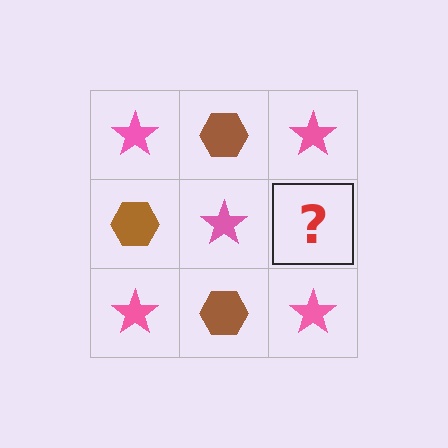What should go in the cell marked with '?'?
The missing cell should contain a brown hexagon.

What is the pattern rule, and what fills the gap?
The rule is that it alternates pink star and brown hexagon in a checkerboard pattern. The gap should be filled with a brown hexagon.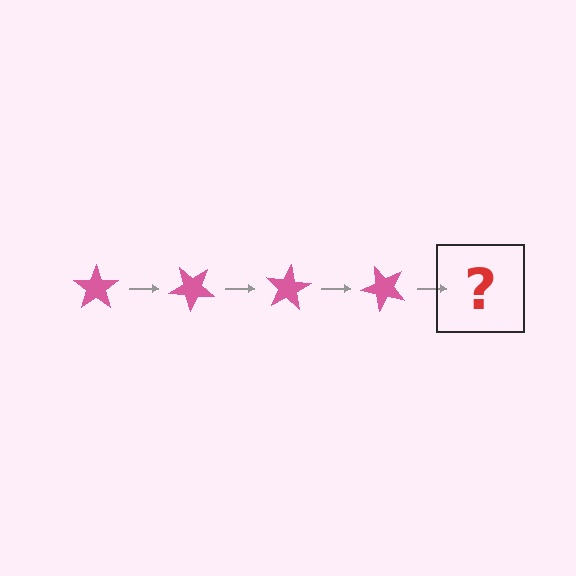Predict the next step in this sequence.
The next step is a pink star rotated 160 degrees.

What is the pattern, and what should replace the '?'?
The pattern is that the star rotates 40 degrees each step. The '?' should be a pink star rotated 160 degrees.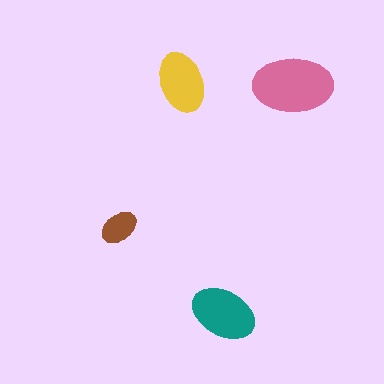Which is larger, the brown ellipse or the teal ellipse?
The teal one.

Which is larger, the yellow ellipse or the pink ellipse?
The pink one.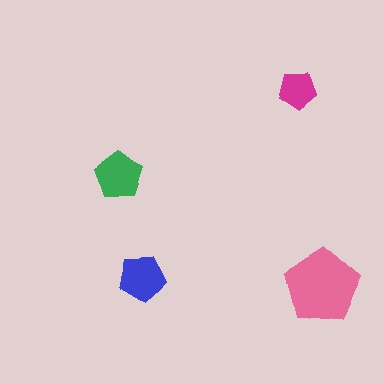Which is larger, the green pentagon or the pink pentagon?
The pink one.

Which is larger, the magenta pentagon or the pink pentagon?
The pink one.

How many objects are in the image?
There are 4 objects in the image.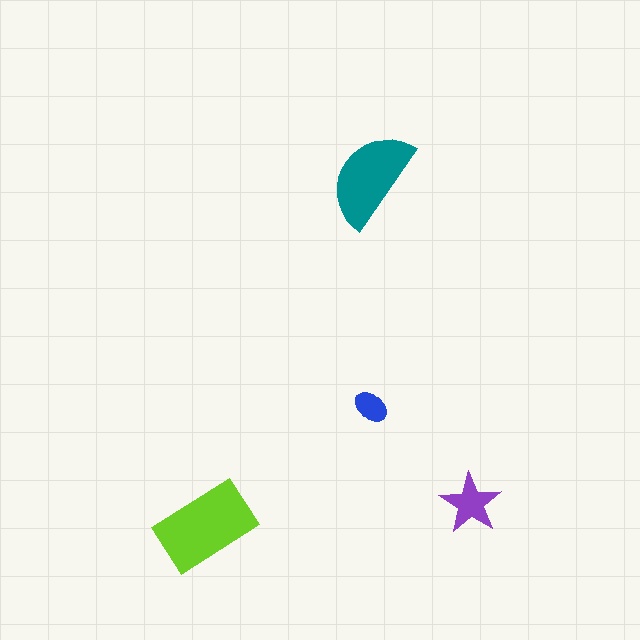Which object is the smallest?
The blue ellipse.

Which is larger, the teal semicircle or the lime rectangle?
The lime rectangle.